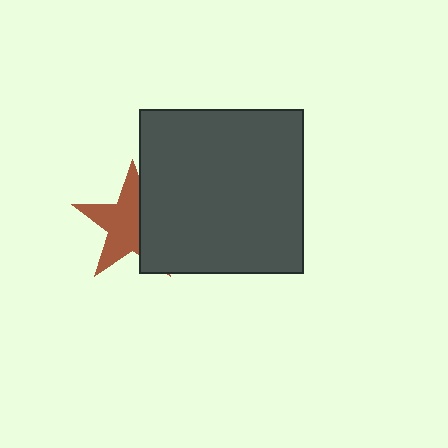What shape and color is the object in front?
The object in front is a dark gray square.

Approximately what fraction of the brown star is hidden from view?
Roughly 39% of the brown star is hidden behind the dark gray square.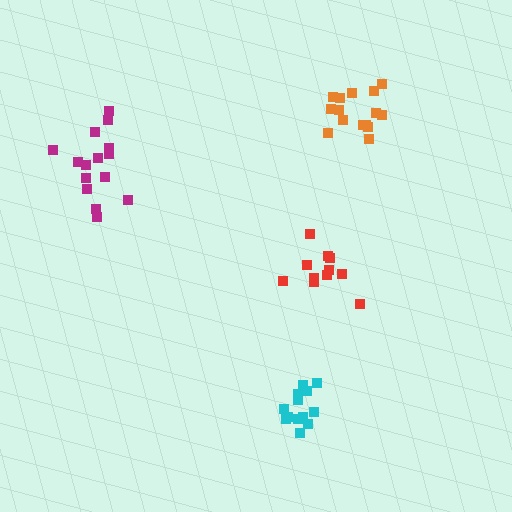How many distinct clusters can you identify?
There are 4 distinct clusters.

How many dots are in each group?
Group 1: 15 dots, Group 2: 13 dots, Group 3: 15 dots, Group 4: 11 dots (54 total).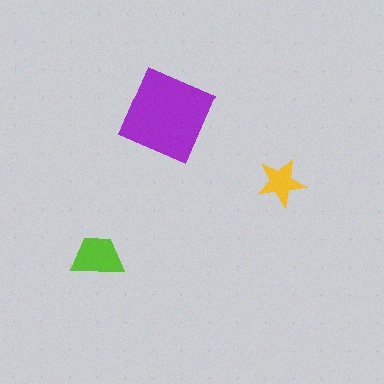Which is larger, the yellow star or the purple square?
The purple square.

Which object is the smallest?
The yellow star.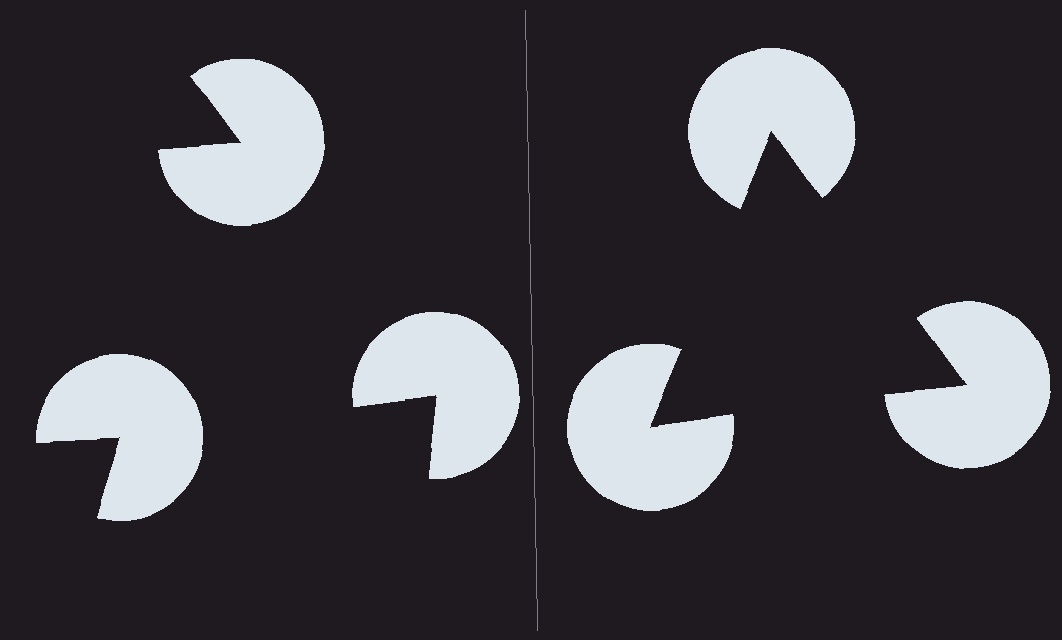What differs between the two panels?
The pac-man discs are positioned identically on both sides; only the wedge orientations differ. On the right they align to a triangle; on the left they are misaligned.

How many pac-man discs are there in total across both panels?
6 — 3 on each side.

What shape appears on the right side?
An illusory triangle.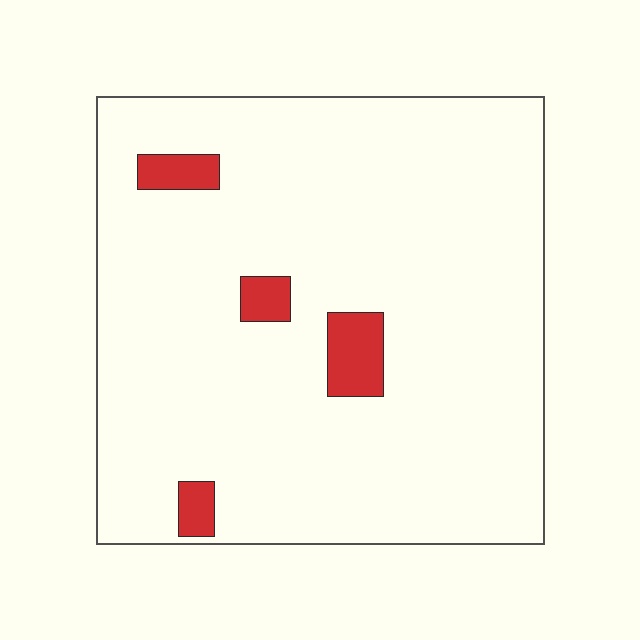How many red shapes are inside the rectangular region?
4.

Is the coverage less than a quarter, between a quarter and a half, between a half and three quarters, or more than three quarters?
Less than a quarter.